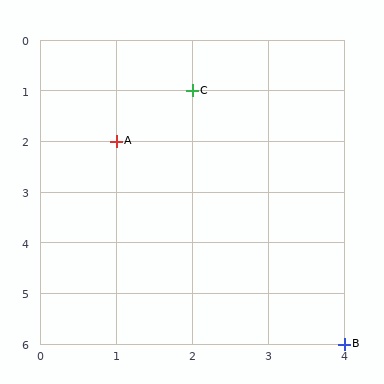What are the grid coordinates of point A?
Point A is at grid coordinates (1, 2).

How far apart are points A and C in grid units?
Points A and C are 1 column and 1 row apart (about 1.4 grid units diagonally).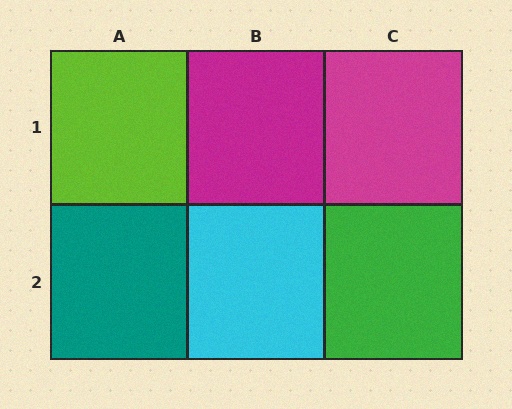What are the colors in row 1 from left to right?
Lime, magenta, magenta.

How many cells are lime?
1 cell is lime.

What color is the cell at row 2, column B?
Cyan.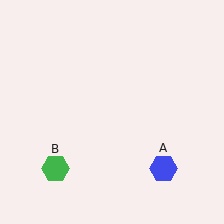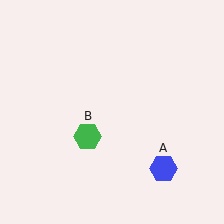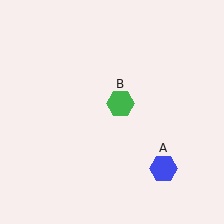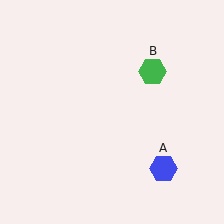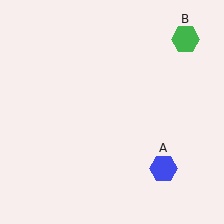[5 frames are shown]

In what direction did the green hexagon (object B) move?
The green hexagon (object B) moved up and to the right.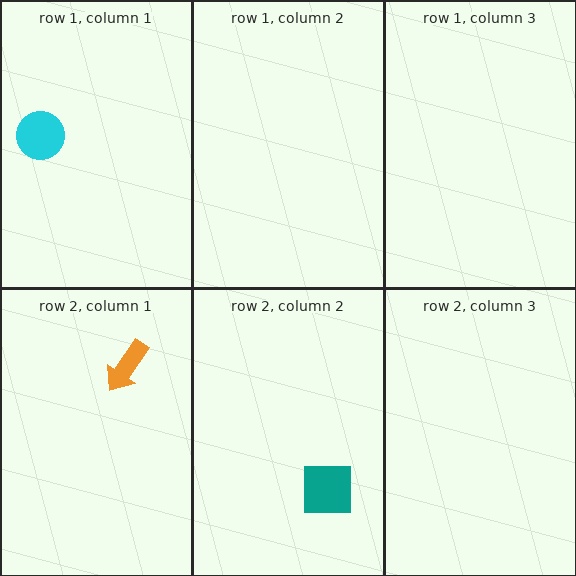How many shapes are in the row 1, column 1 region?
1.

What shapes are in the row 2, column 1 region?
The orange arrow.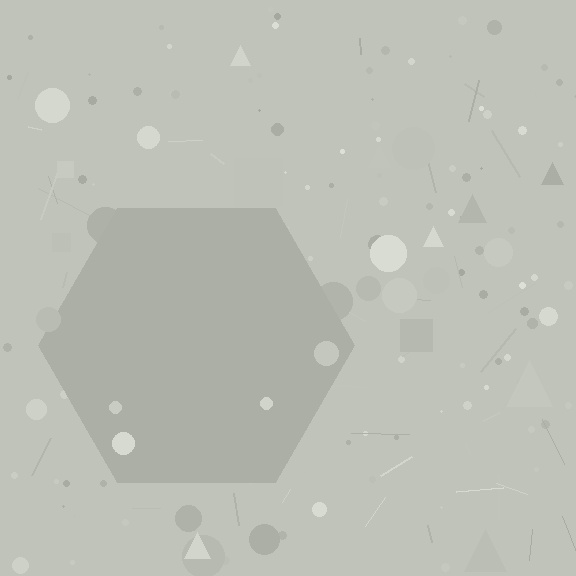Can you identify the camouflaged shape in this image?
The camouflaged shape is a hexagon.